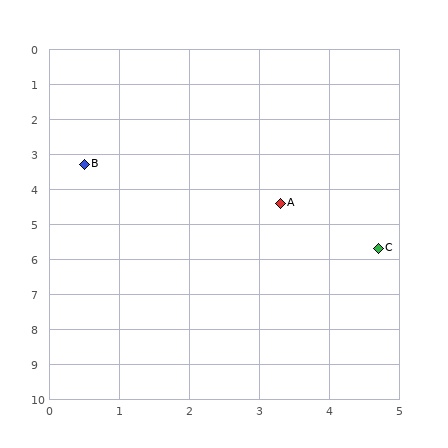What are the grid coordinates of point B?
Point B is at approximately (0.5, 3.3).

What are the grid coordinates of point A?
Point A is at approximately (3.3, 4.4).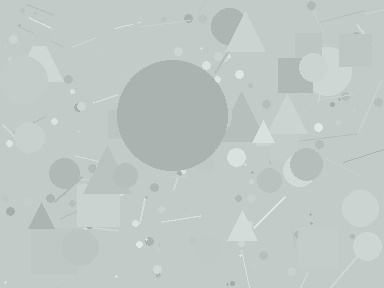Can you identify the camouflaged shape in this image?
The camouflaged shape is a circle.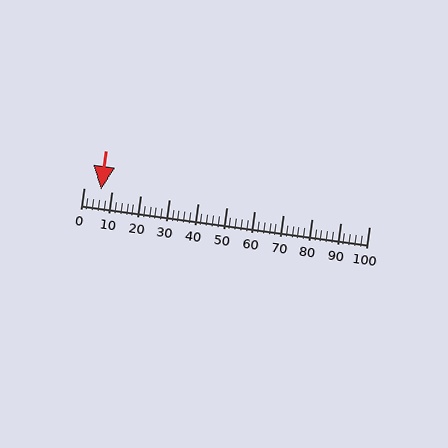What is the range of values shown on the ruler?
The ruler shows values from 0 to 100.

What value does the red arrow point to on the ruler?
The red arrow points to approximately 6.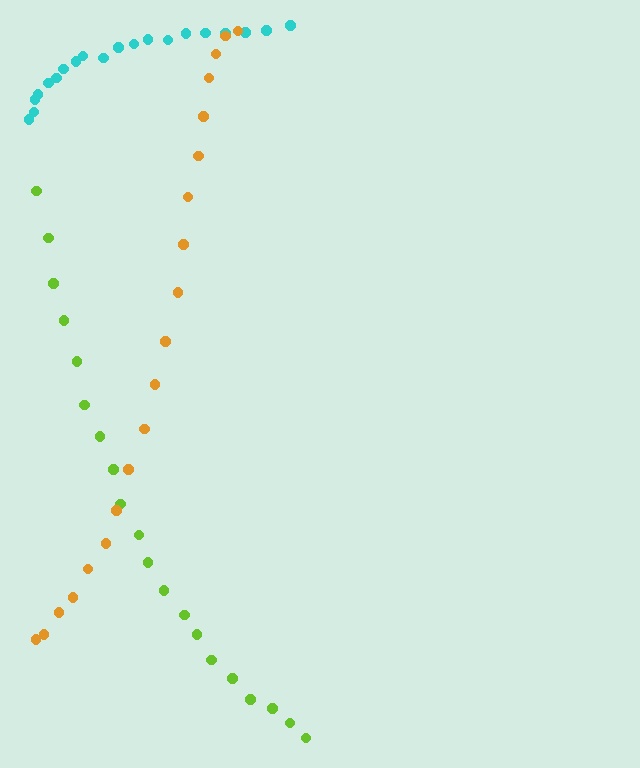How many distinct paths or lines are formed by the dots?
There are 3 distinct paths.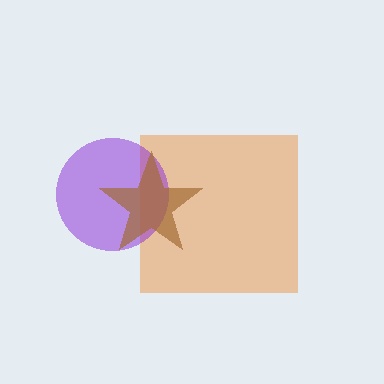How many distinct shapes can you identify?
There are 3 distinct shapes: an orange square, a purple circle, a brown star.